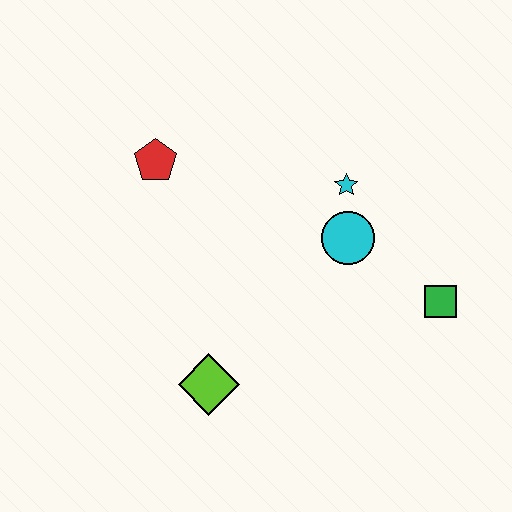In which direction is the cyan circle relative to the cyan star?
The cyan circle is below the cyan star.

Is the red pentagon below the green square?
No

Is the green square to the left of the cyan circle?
No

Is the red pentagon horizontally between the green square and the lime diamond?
No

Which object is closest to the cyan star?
The cyan circle is closest to the cyan star.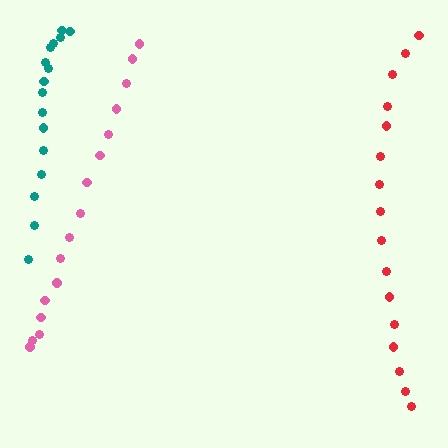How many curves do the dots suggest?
There are 3 distinct paths.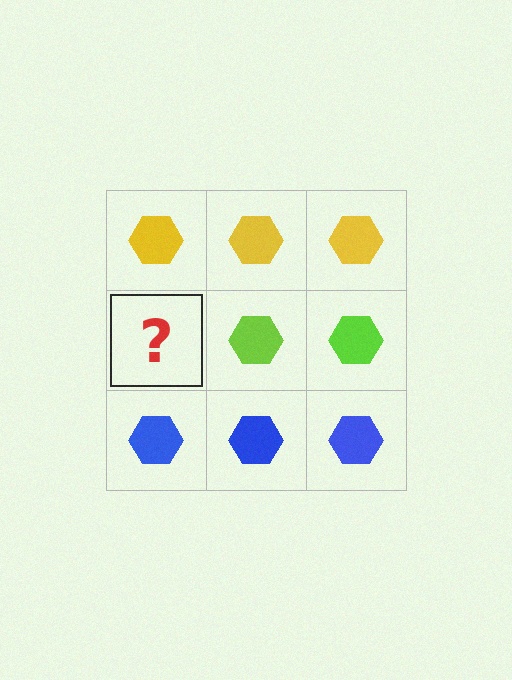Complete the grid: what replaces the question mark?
The question mark should be replaced with a lime hexagon.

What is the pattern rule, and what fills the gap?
The rule is that each row has a consistent color. The gap should be filled with a lime hexagon.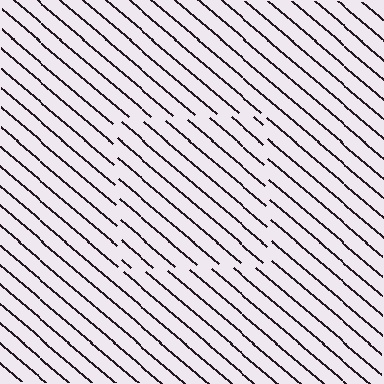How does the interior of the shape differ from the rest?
The interior of the shape contains the same grating, shifted by half a period — the contour is defined by the phase discontinuity where line-ends from the inner and outer gratings abut.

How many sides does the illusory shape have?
4 sides — the line-ends trace a square.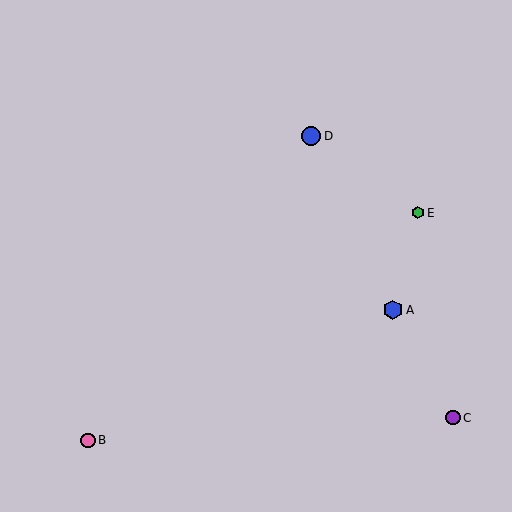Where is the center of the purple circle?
The center of the purple circle is at (453, 418).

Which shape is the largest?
The blue hexagon (labeled A) is the largest.